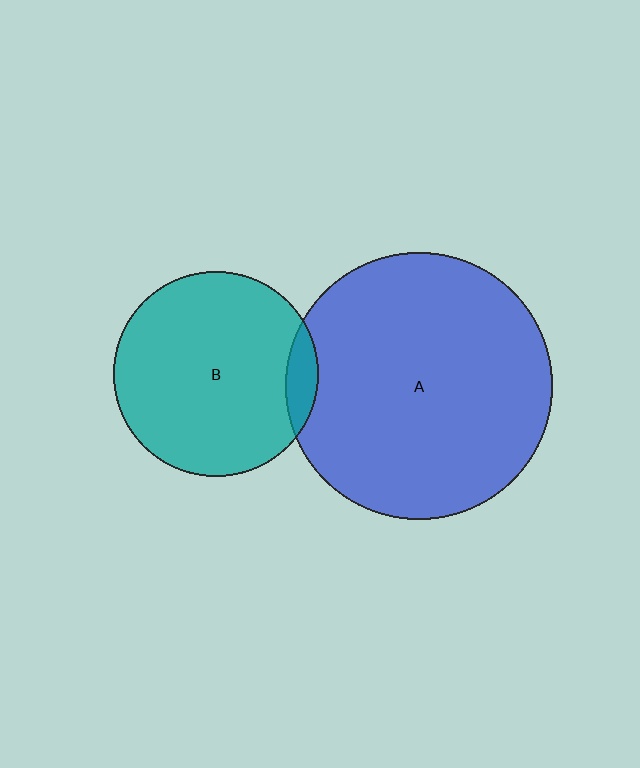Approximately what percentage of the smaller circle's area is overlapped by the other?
Approximately 10%.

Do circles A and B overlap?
Yes.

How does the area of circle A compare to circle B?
Approximately 1.7 times.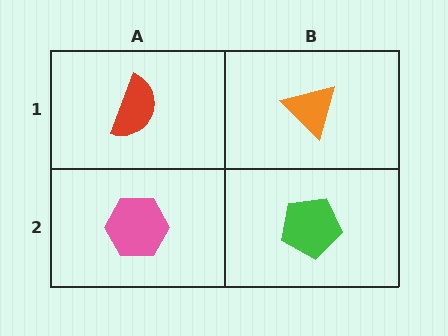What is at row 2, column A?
A pink hexagon.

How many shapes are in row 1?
2 shapes.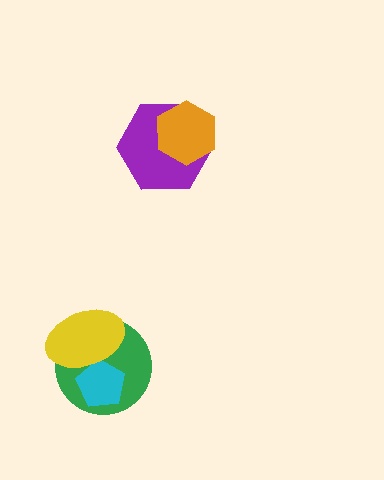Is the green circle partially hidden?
Yes, it is partially covered by another shape.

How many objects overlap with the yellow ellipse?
2 objects overlap with the yellow ellipse.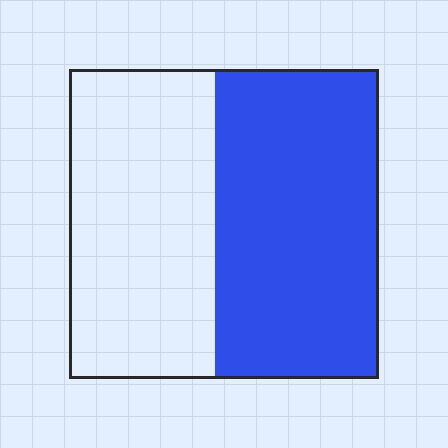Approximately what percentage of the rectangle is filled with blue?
Approximately 55%.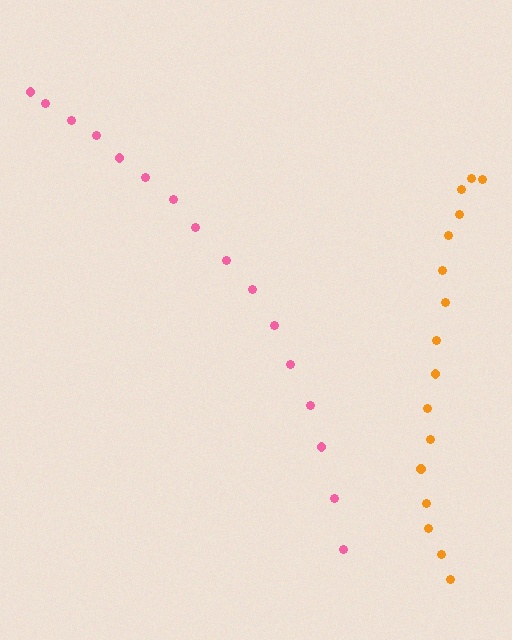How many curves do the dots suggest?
There are 2 distinct paths.